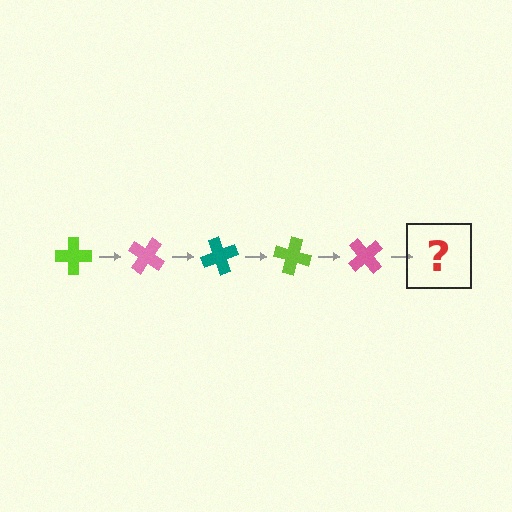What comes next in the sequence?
The next element should be a teal cross, rotated 175 degrees from the start.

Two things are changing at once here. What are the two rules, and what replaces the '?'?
The two rules are that it rotates 35 degrees each step and the color cycles through lime, pink, and teal. The '?' should be a teal cross, rotated 175 degrees from the start.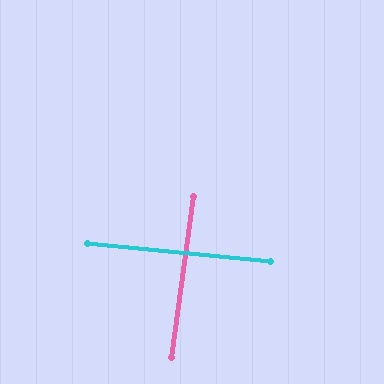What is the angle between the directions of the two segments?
Approximately 88 degrees.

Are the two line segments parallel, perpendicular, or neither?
Perpendicular — they meet at approximately 88°.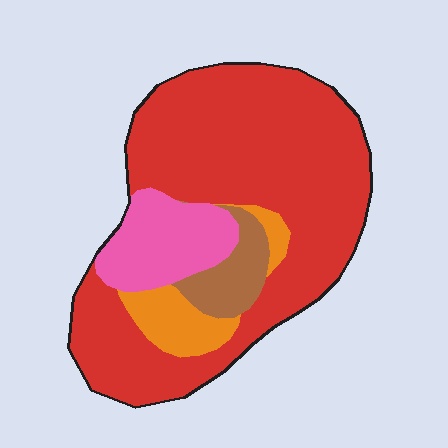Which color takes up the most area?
Red, at roughly 70%.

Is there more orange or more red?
Red.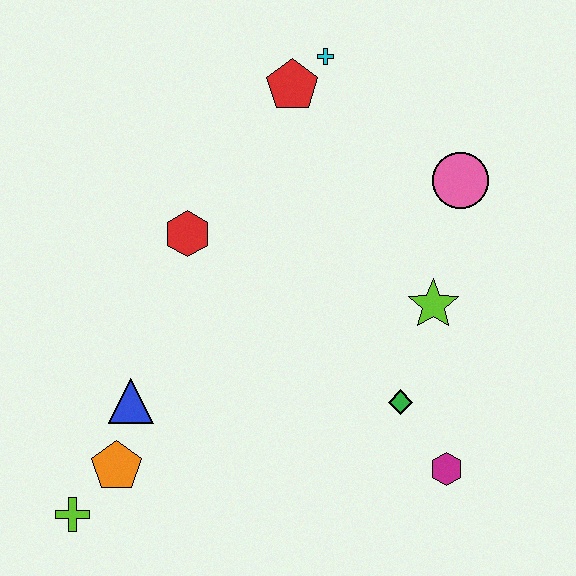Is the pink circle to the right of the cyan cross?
Yes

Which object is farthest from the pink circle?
The lime cross is farthest from the pink circle.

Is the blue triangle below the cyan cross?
Yes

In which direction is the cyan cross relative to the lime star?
The cyan cross is above the lime star.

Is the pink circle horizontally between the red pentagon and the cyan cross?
No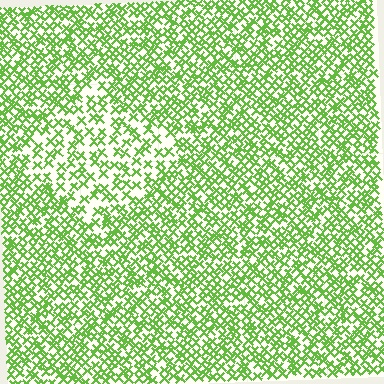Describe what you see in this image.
The image contains small lime elements arranged at two different densities. A diamond-shaped region is visible where the elements are less densely packed than the surrounding area.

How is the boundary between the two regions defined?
The boundary is defined by a change in element density (approximately 1.7x ratio). All elements are the same color, size, and shape.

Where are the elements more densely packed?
The elements are more densely packed outside the diamond boundary.